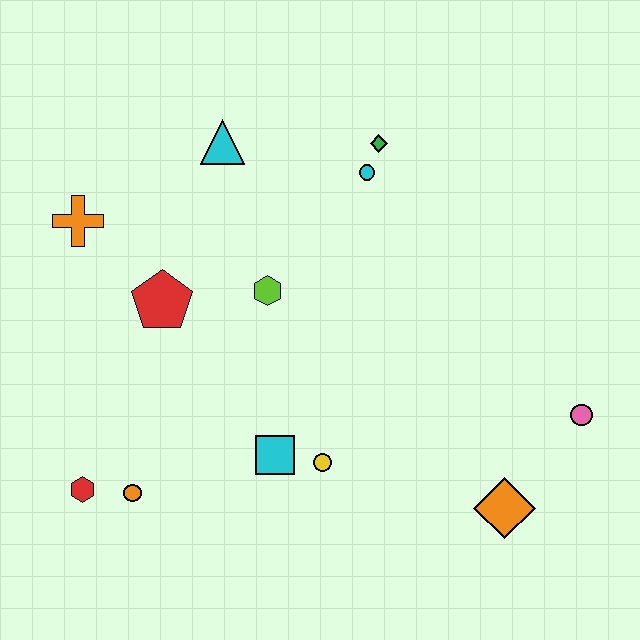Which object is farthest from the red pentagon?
The pink circle is farthest from the red pentagon.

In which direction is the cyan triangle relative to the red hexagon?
The cyan triangle is above the red hexagon.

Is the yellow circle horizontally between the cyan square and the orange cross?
No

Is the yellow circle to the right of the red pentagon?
Yes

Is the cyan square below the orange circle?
No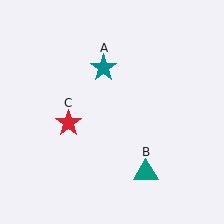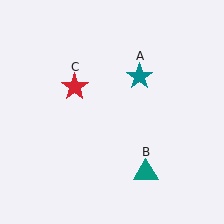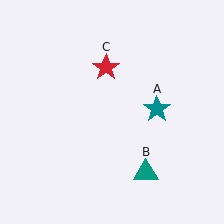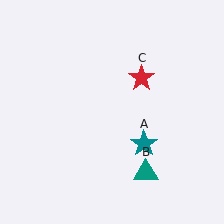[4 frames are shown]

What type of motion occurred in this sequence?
The teal star (object A), red star (object C) rotated clockwise around the center of the scene.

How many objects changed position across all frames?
2 objects changed position: teal star (object A), red star (object C).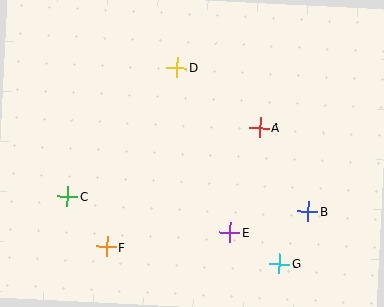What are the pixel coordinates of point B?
Point B is at (308, 211).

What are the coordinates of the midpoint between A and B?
The midpoint between A and B is at (284, 169).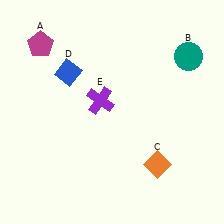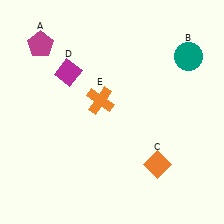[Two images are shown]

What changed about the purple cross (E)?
In Image 1, E is purple. In Image 2, it changed to orange.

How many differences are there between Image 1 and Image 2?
There are 2 differences between the two images.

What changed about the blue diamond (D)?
In Image 1, D is blue. In Image 2, it changed to magenta.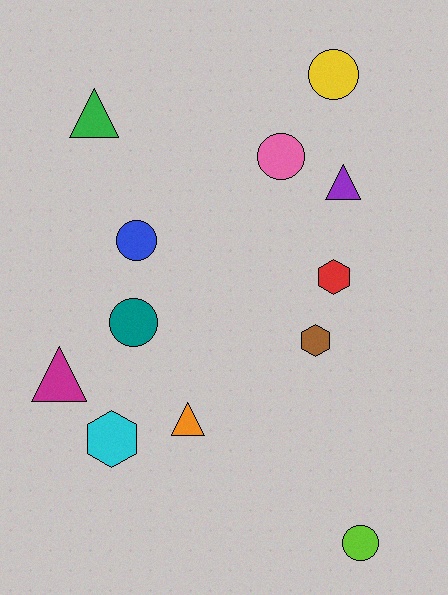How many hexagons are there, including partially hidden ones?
There are 3 hexagons.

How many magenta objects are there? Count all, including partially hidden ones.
There is 1 magenta object.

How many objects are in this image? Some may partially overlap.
There are 12 objects.